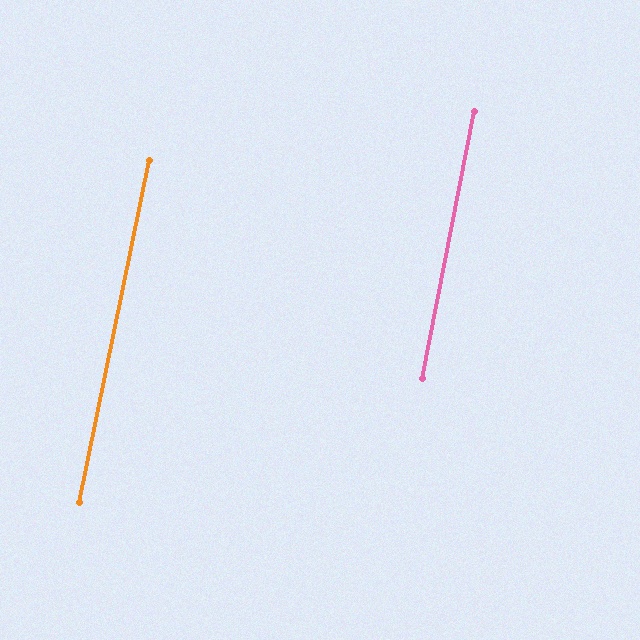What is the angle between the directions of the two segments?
Approximately 1 degree.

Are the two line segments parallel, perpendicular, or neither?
Parallel — their directions differ by only 0.6°.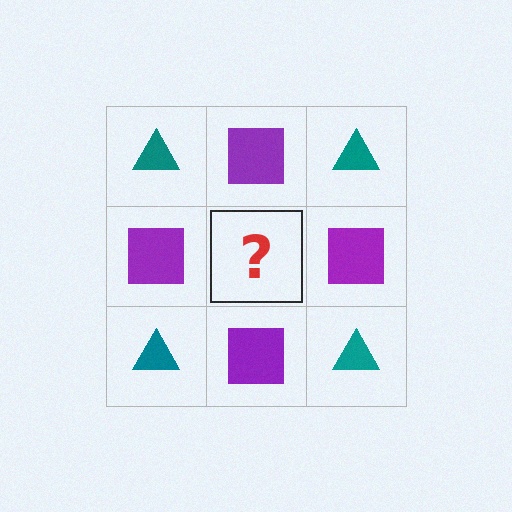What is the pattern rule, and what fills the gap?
The rule is that it alternates teal triangle and purple square in a checkerboard pattern. The gap should be filled with a teal triangle.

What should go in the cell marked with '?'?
The missing cell should contain a teal triangle.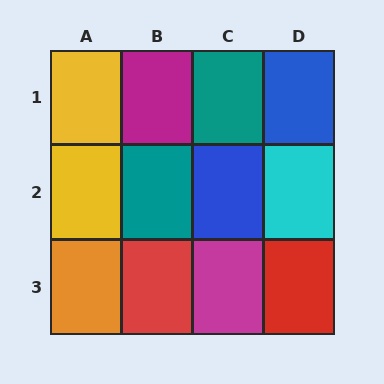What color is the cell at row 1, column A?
Yellow.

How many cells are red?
2 cells are red.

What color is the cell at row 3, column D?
Red.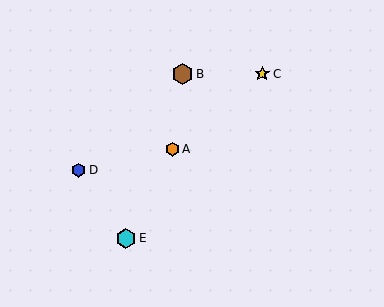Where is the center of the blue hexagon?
The center of the blue hexagon is at (79, 170).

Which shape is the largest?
The brown hexagon (labeled B) is the largest.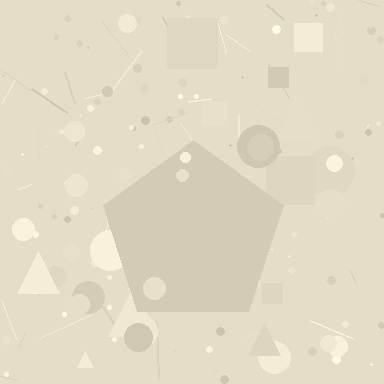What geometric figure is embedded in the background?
A pentagon is embedded in the background.